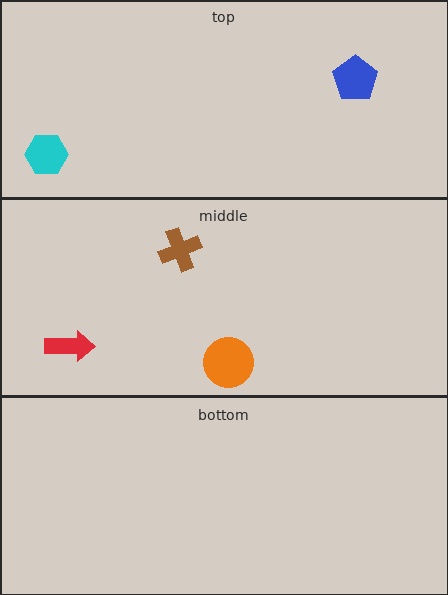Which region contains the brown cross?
The middle region.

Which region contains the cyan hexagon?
The top region.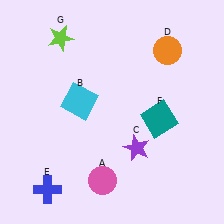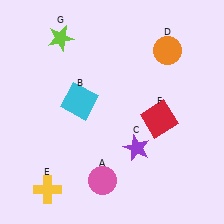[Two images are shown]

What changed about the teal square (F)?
In Image 1, F is teal. In Image 2, it changed to red.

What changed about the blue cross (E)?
In Image 1, E is blue. In Image 2, it changed to yellow.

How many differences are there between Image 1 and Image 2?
There are 2 differences between the two images.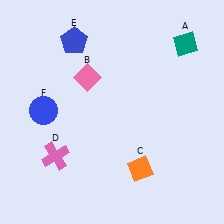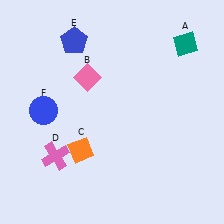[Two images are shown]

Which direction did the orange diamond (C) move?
The orange diamond (C) moved left.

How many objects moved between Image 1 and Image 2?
1 object moved between the two images.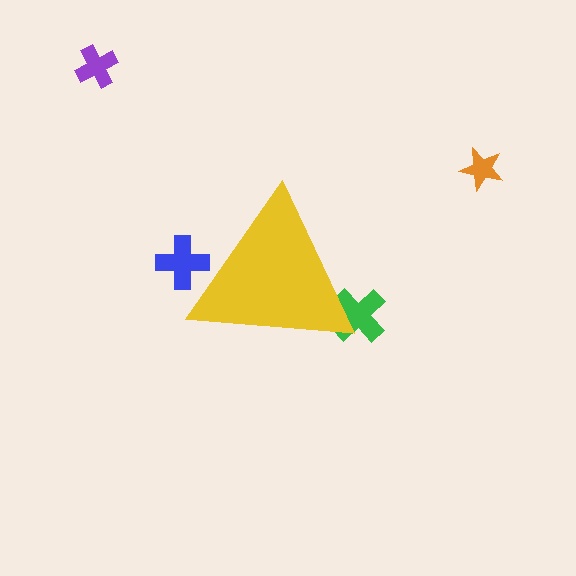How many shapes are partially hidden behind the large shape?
2 shapes are partially hidden.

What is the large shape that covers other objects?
A yellow triangle.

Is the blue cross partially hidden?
Yes, the blue cross is partially hidden behind the yellow triangle.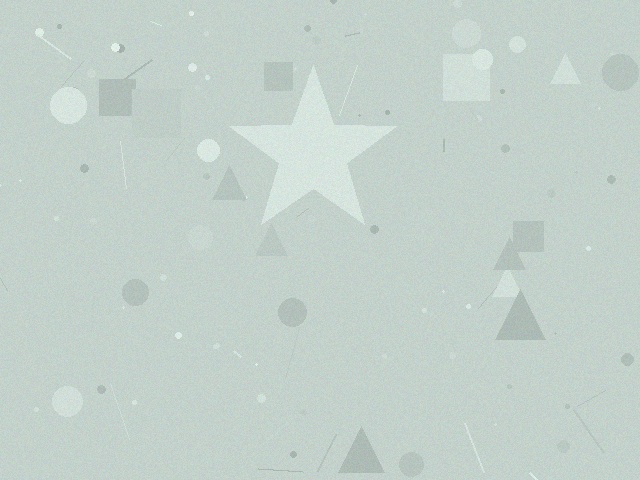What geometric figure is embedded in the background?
A star is embedded in the background.